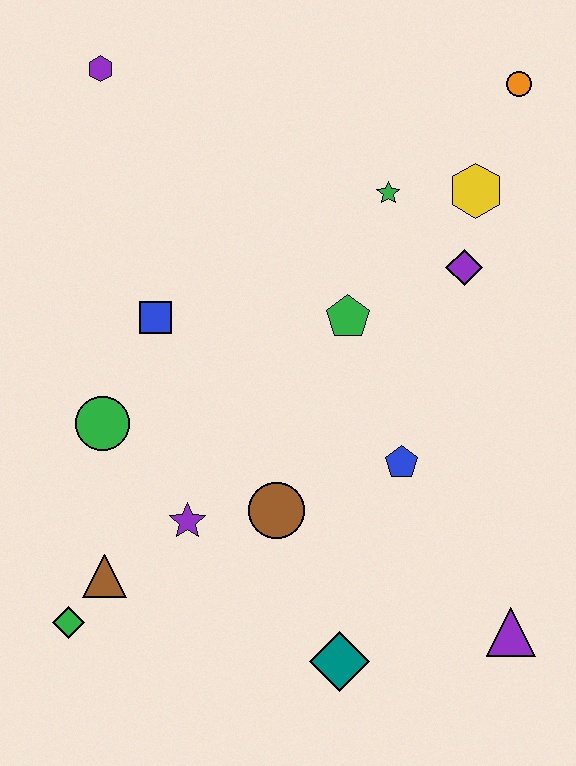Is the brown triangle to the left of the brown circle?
Yes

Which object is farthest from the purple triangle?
The purple hexagon is farthest from the purple triangle.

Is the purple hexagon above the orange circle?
Yes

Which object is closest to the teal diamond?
The brown circle is closest to the teal diamond.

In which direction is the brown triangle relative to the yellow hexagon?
The brown triangle is below the yellow hexagon.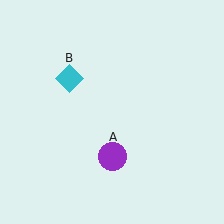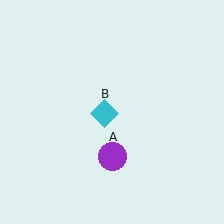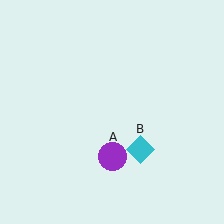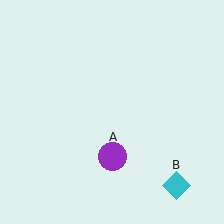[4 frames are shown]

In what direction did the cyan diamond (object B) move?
The cyan diamond (object B) moved down and to the right.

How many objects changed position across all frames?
1 object changed position: cyan diamond (object B).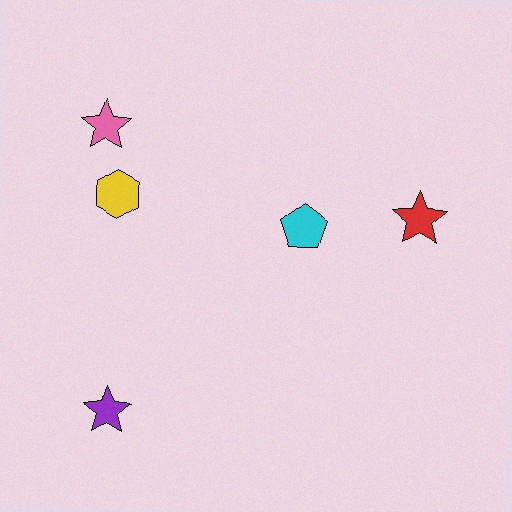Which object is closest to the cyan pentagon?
The red star is closest to the cyan pentagon.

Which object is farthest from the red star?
The purple star is farthest from the red star.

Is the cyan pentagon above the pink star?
No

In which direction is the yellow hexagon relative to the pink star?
The yellow hexagon is below the pink star.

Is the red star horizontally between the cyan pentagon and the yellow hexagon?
No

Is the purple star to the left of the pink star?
No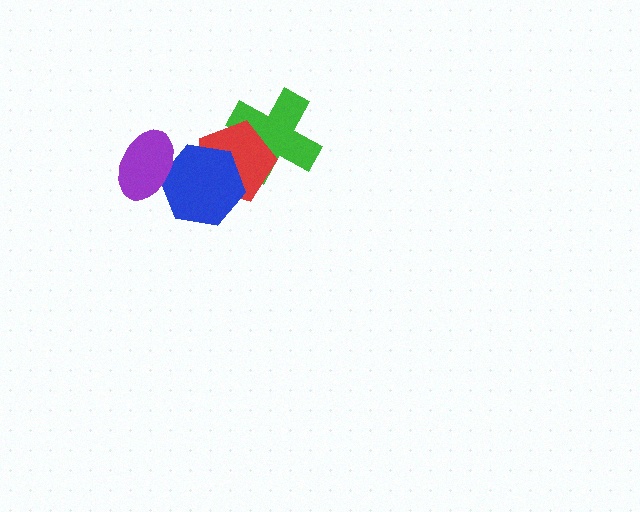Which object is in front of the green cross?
The red pentagon is in front of the green cross.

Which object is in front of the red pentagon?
The blue hexagon is in front of the red pentagon.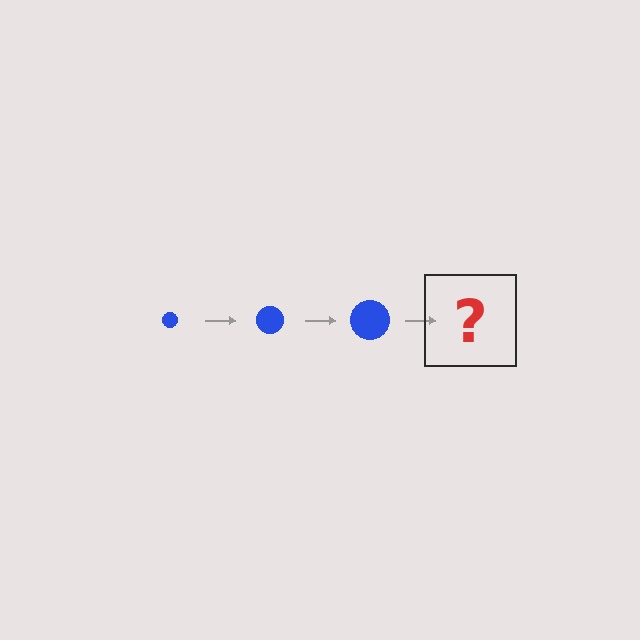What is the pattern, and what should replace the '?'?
The pattern is that the circle gets progressively larger each step. The '?' should be a blue circle, larger than the previous one.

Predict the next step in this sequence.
The next step is a blue circle, larger than the previous one.